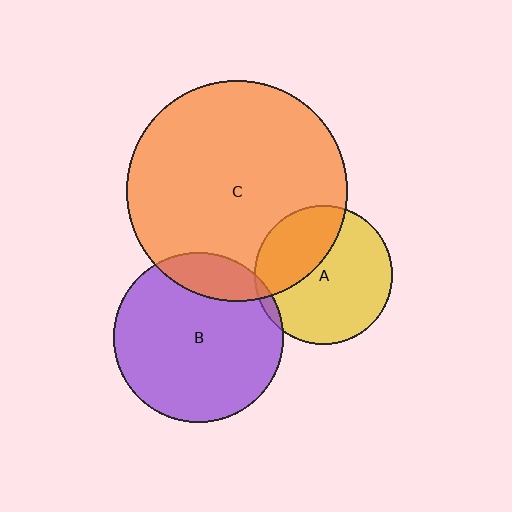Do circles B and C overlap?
Yes.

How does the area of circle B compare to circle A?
Approximately 1.5 times.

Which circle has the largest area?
Circle C (orange).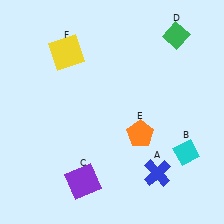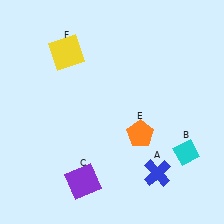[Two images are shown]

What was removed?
The green diamond (D) was removed in Image 2.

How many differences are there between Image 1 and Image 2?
There is 1 difference between the two images.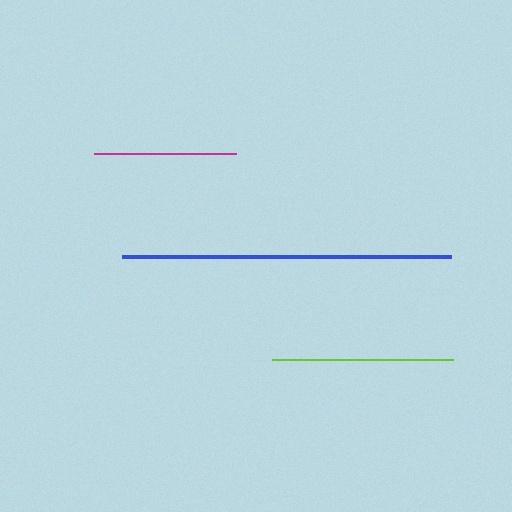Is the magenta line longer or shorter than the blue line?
The blue line is longer than the magenta line.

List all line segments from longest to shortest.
From longest to shortest: blue, lime, magenta.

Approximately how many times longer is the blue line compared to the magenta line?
The blue line is approximately 2.3 times the length of the magenta line.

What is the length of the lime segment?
The lime segment is approximately 181 pixels long.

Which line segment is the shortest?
The magenta line is the shortest at approximately 142 pixels.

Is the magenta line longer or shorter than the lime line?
The lime line is longer than the magenta line.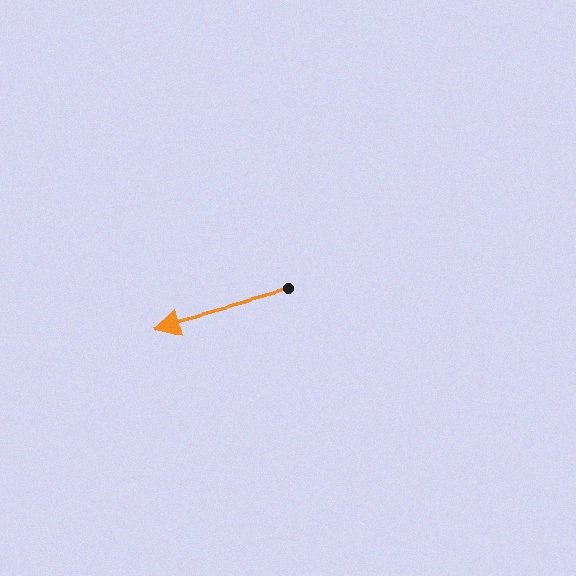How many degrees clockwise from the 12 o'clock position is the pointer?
Approximately 255 degrees.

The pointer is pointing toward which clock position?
Roughly 8 o'clock.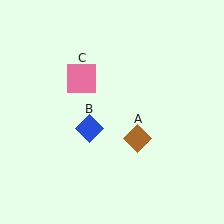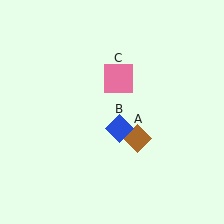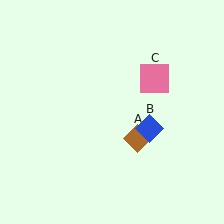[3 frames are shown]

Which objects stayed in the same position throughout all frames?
Brown diamond (object A) remained stationary.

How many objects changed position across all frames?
2 objects changed position: blue diamond (object B), pink square (object C).